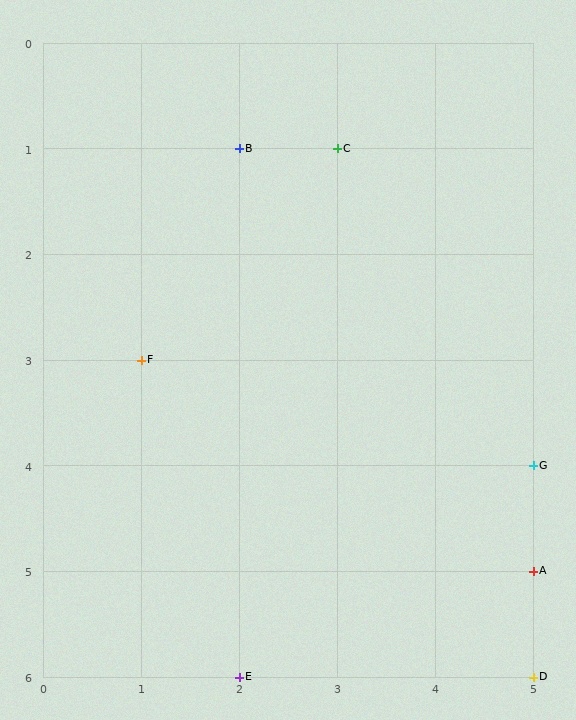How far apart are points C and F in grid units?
Points C and F are 2 columns and 2 rows apart (about 2.8 grid units diagonally).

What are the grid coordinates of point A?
Point A is at grid coordinates (5, 5).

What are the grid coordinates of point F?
Point F is at grid coordinates (1, 3).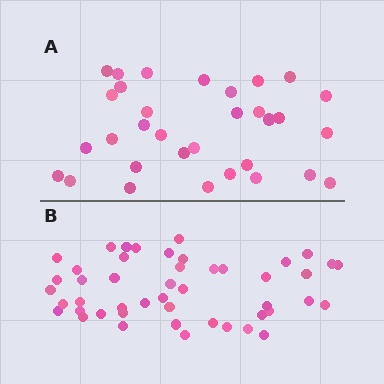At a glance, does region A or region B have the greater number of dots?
Region B (the bottom region) has more dots.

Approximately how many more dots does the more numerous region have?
Region B has approximately 15 more dots than region A.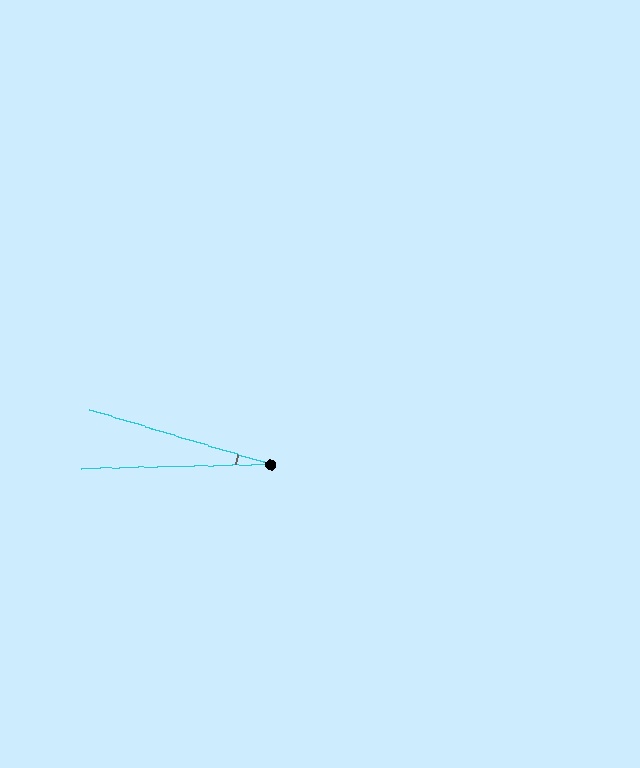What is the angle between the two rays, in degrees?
Approximately 18 degrees.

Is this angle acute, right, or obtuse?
It is acute.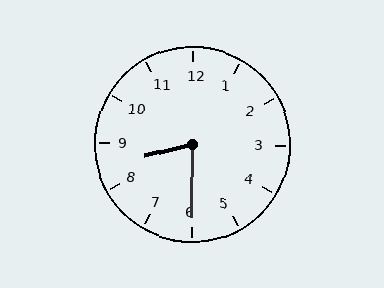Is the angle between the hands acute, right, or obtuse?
It is acute.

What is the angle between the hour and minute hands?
Approximately 75 degrees.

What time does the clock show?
8:30.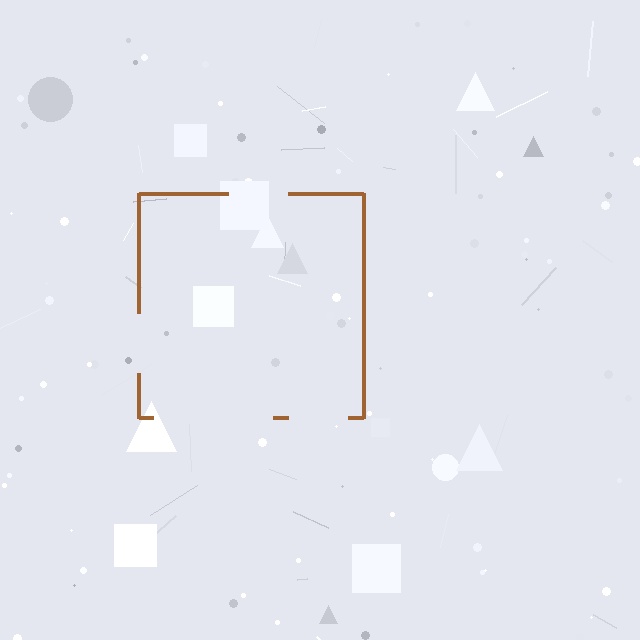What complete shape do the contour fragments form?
The contour fragments form a square.